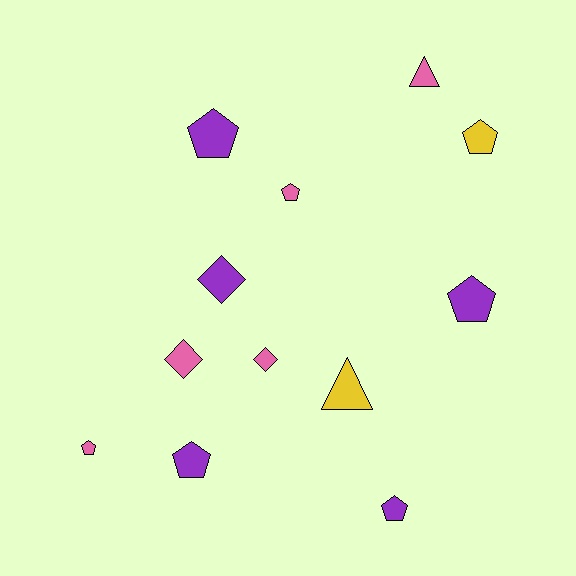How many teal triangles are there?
There are no teal triangles.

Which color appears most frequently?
Pink, with 5 objects.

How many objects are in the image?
There are 12 objects.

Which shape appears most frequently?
Pentagon, with 7 objects.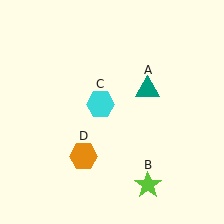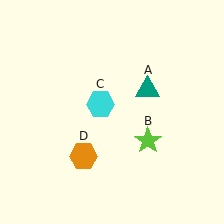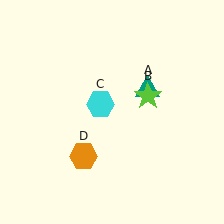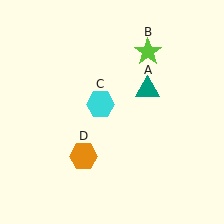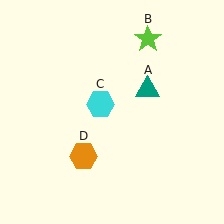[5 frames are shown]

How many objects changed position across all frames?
1 object changed position: lime star (object B).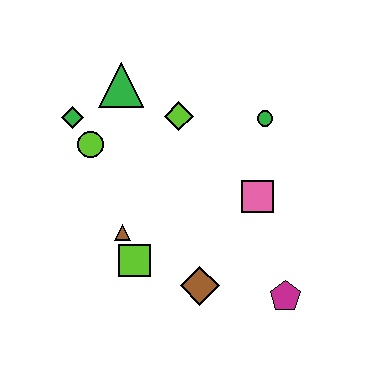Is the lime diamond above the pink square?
Yes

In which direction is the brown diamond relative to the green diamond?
The brown diamond is below the green diamond.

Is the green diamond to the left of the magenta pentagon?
Yes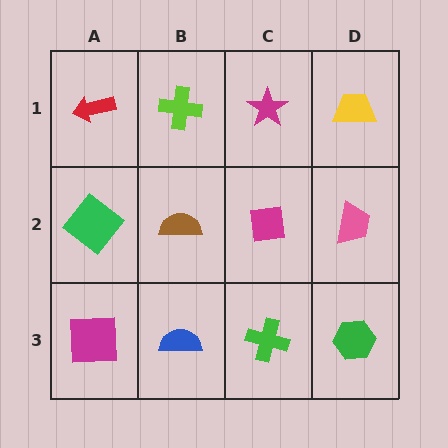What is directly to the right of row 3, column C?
A green hexagon.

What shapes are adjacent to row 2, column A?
A red arrow (row 1, column A), a magenta square (row 3, column A), a brown semicircle (row 2, column B).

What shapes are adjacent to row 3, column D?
A pink trapezoid (row 2, column D), a green cross (row 3, column C).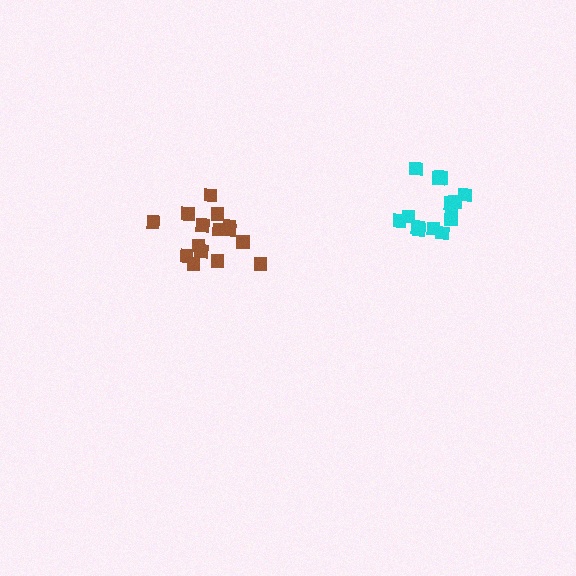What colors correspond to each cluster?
The clusters are colored: brown, cyan.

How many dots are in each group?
Group 1: 15 dots, Group 2: 14 dots (29 total).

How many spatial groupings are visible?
There are 2 spatial groupings.